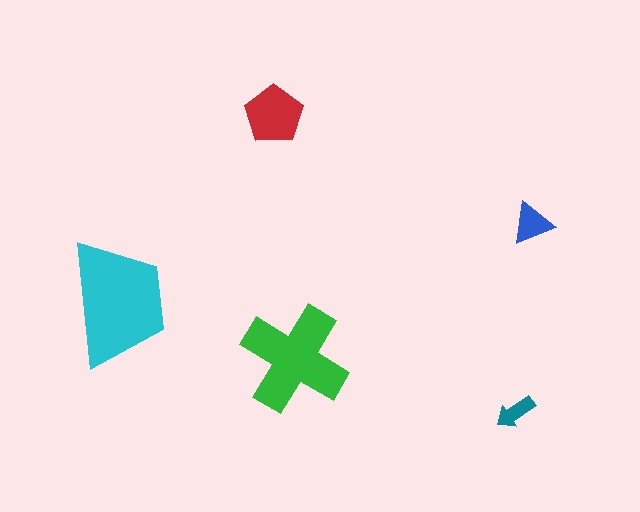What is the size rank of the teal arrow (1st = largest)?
5th.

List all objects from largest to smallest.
The cyan trapezoid, the green cross, the red pentagon, the blue triangle, the teal arrow.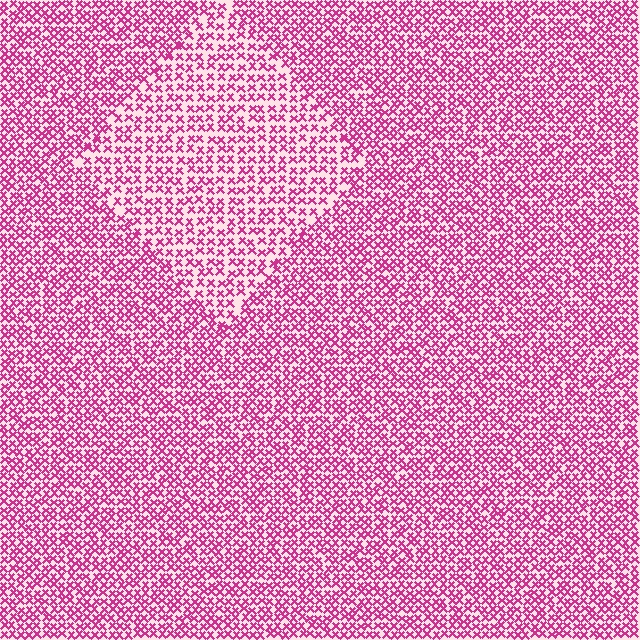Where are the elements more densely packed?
The elements are more densely packed outside the diamond boundary.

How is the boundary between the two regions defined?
The boundary is defined by a change in element density (approximately 1.5x ratio). All elements are the same color, size, and shape.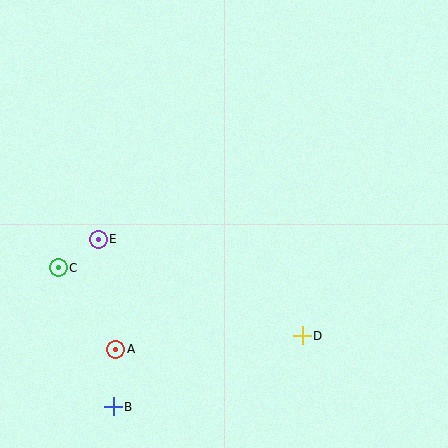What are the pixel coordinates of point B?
Point B is at (113, 407).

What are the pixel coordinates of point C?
Point C is at (58, 268).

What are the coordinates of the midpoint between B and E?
The midpoint between B and E is at (106, 323).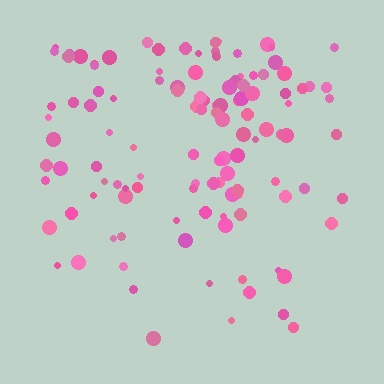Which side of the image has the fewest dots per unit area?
The bottom.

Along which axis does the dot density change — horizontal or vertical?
Vertical.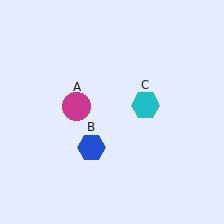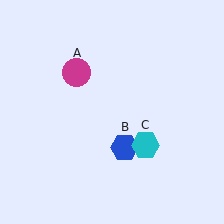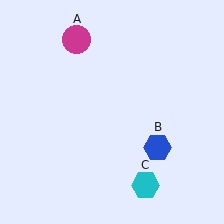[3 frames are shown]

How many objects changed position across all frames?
3 objects changed position: magenta circle (object A), blue hexagon (object B), cyan hexagon (object C).